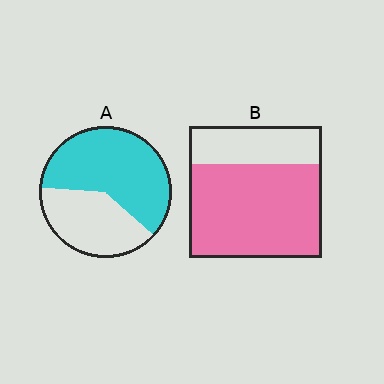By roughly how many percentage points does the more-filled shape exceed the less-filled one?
By roughly 10 percentage points (B over A).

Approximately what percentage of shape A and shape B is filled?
A is approximately 60% and B is approximately 70%.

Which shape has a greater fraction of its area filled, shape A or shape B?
Shape B.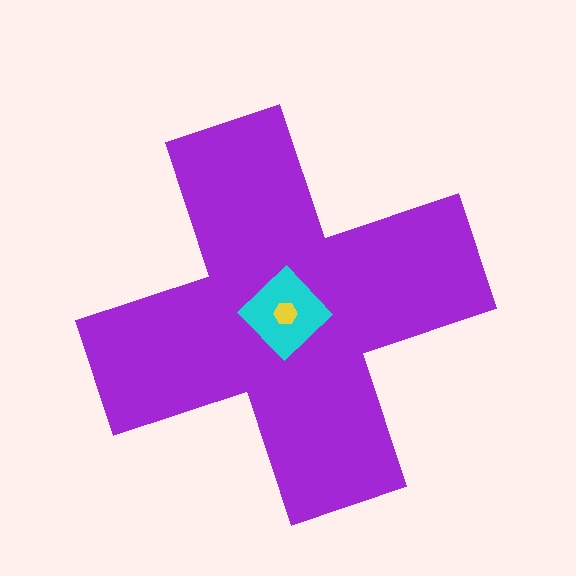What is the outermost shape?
The purple cross.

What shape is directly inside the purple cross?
The cyan diamond.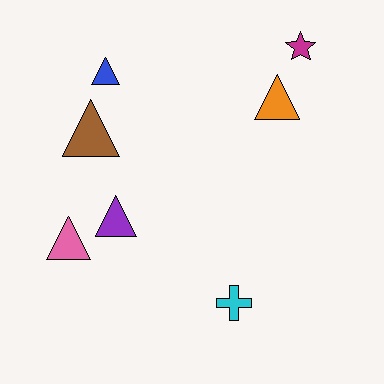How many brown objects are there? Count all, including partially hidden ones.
There is 1 brown object.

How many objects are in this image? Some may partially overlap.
There are 7 objects.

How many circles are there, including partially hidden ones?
There are no circles.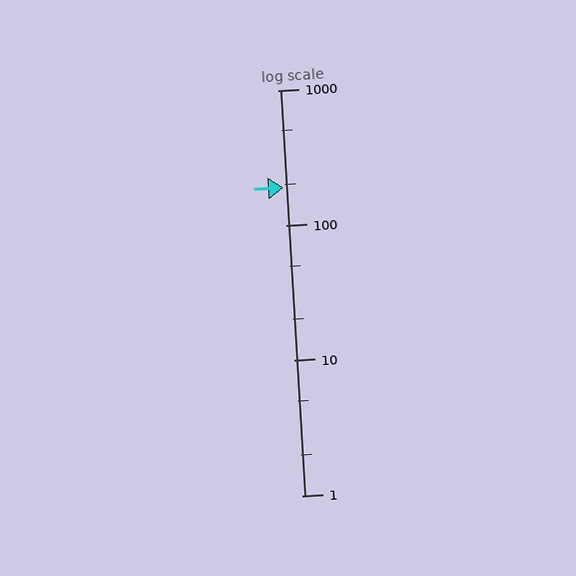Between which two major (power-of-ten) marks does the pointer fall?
The pointer is between 100 and 1000.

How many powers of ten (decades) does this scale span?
The scale spans 3 decades, from 1 to 1000.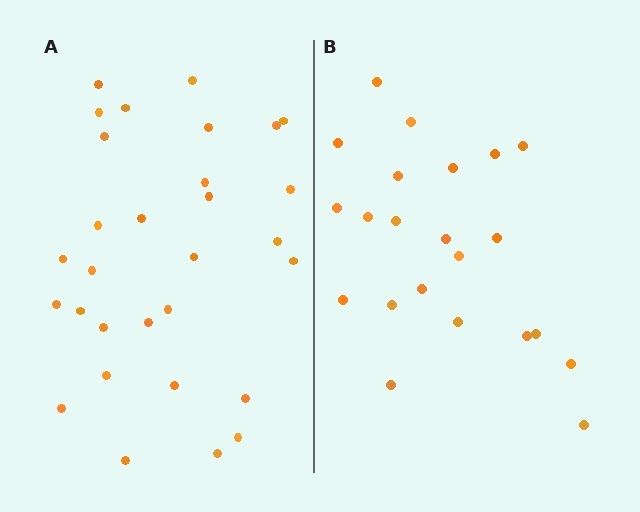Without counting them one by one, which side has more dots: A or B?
Region A (the left region) has more dots.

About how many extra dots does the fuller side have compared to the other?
Region A has roughly 8 or so more dots than region B.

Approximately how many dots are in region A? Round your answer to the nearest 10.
About 30 dots.